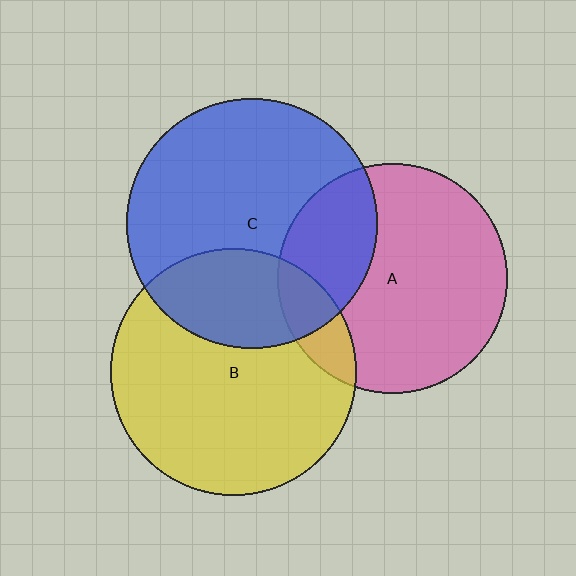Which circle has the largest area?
Circle C (blue).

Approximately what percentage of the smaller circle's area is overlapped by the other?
Approximately 30%.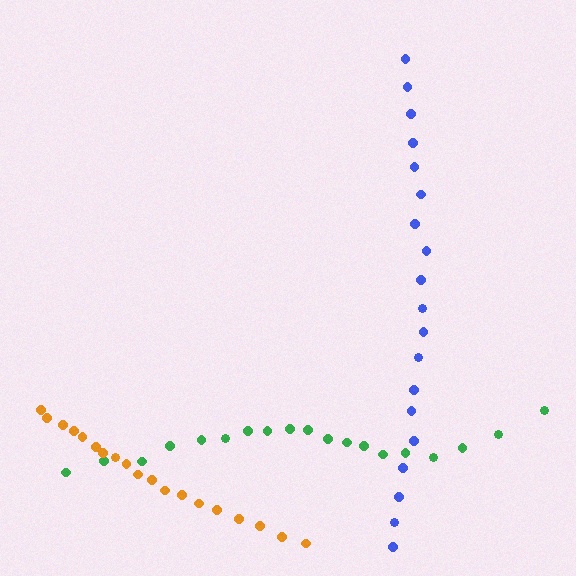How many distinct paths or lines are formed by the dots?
There are 3 distinct paths.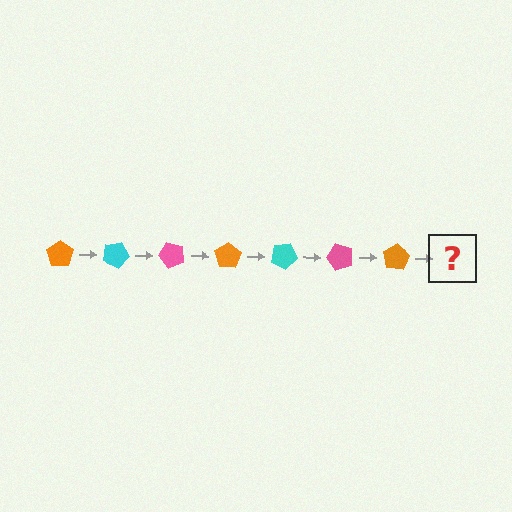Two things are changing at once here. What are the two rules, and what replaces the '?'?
The two rules are that it rotates 25 degrees each step and the color cycles through orange, cyan, and pink. The '?' should be a cyan pentagon, rotated 175 degrees from the start.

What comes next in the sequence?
The next element should be a cyan pentagon, rotated 175 degrees from the start.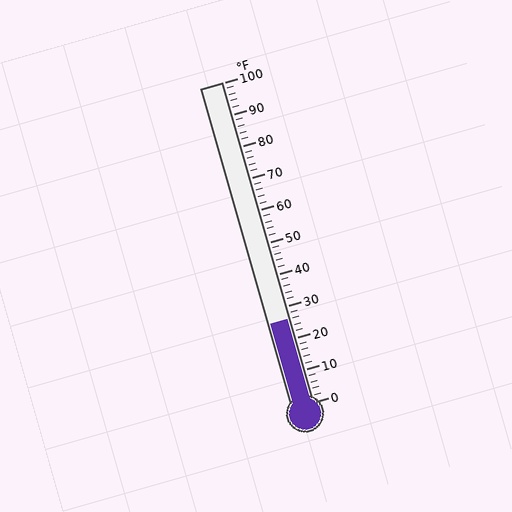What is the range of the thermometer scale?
The thermometer scale ranges from 0°F to 100°F.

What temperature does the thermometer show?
The thermometer shows approximately 26°F.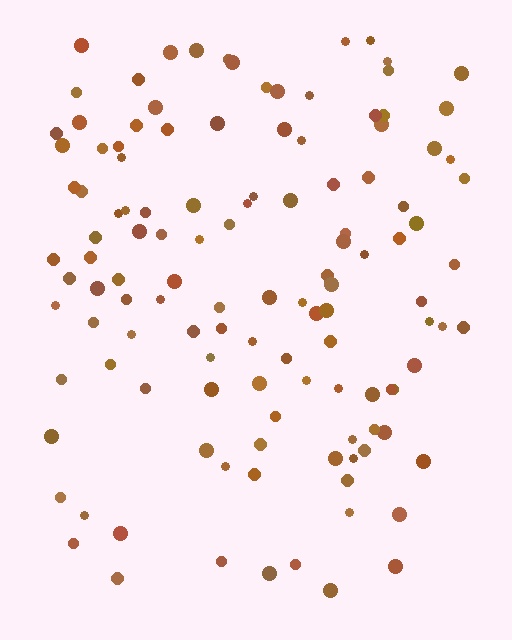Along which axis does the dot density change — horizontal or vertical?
Vertical.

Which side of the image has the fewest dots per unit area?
The bottom.